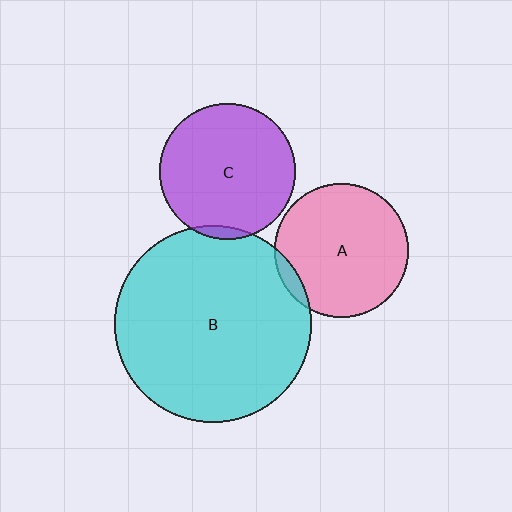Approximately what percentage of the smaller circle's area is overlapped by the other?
Approximately 5%.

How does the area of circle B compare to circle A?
Approximately 2.2 times.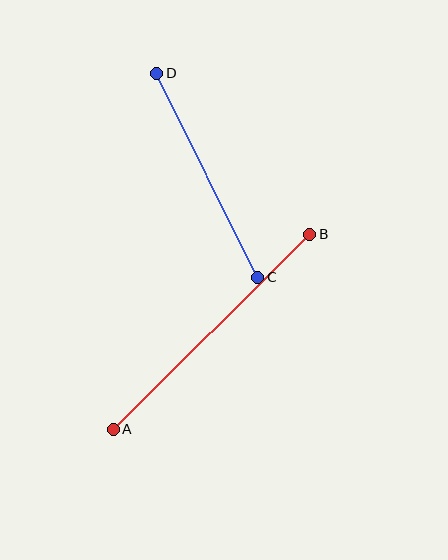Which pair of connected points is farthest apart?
Points A and B are farthest apart.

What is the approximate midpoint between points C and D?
The midpoint is at approximately (207, 175) pixels.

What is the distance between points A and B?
The distance is approximately 277 pixels.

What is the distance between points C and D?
The distance is approximately 228 pixels.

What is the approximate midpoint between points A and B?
The midpoint is at approximately (212, 332) pixels.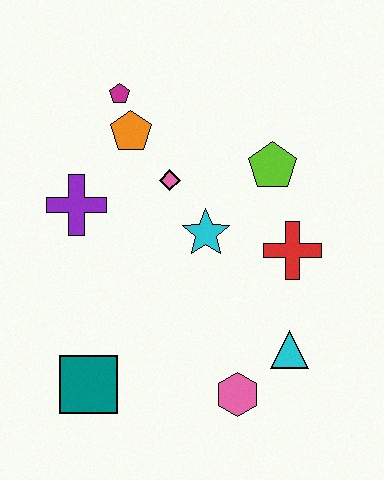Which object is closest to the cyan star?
The pink diamond is closest to the cyan star.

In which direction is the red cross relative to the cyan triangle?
The red cross is above the cyan triangle.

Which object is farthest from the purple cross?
The cyan triangle is farthest from the purple cross.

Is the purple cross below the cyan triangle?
No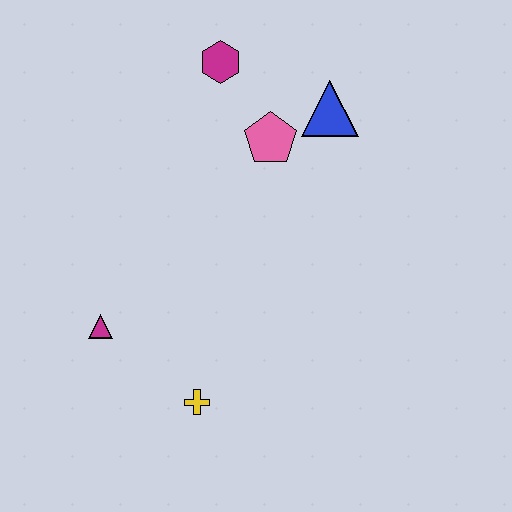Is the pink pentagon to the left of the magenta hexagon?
No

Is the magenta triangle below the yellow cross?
No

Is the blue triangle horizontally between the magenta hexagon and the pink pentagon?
No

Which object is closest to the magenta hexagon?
The pink pentagon is closest to the magenta hexagon.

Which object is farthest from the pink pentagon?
The yellow cross is farthest from the pink pentagon.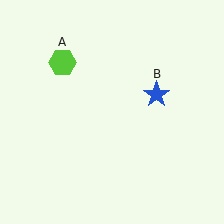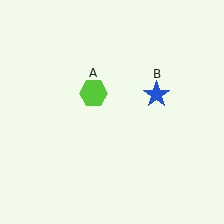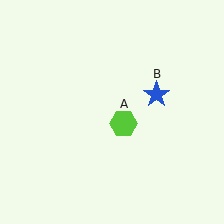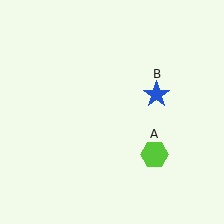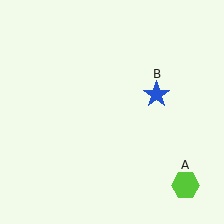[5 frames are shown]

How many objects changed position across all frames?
1 object changed position: lime hexagon (object A).